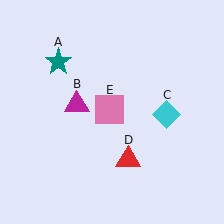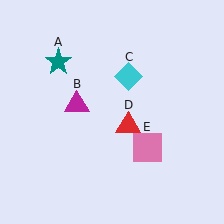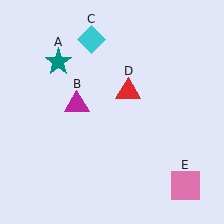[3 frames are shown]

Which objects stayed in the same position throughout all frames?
Teal star (object A) and magenta triangle (object B) remained stationary.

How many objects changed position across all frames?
3 objects changed position: cyan diamond (object C), red triangle (object D), pink square (object E).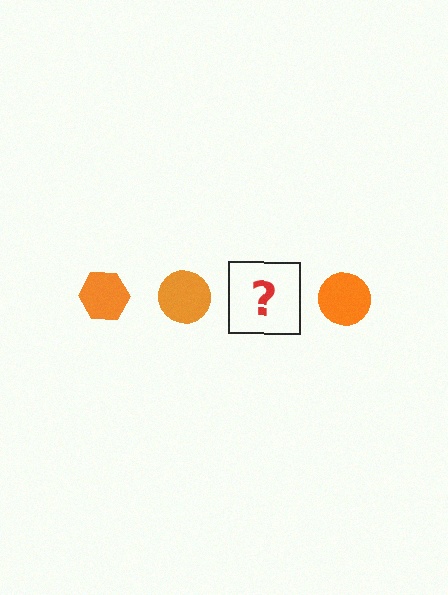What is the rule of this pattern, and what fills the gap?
The rule is that the pattern cycles through hexagon, circle shapes in orange. The gap should be filled with an orange hexagon.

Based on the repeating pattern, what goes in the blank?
The blank should be an orange hexagon.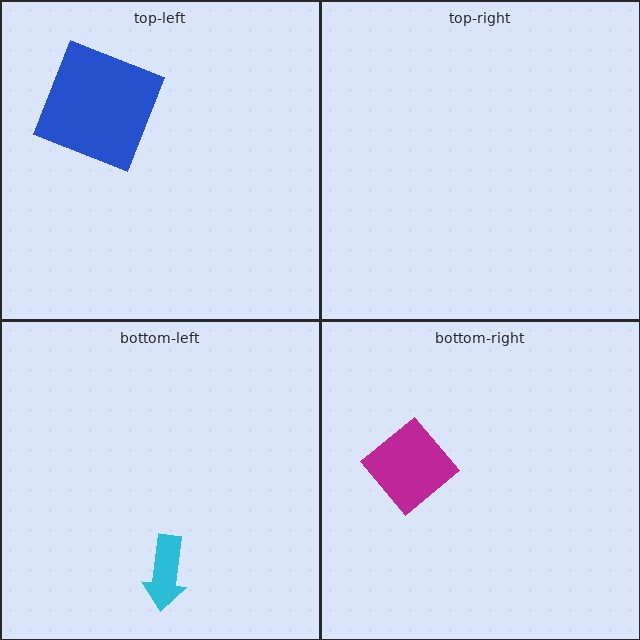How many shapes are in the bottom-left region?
1.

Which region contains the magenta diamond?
The bottom-right region.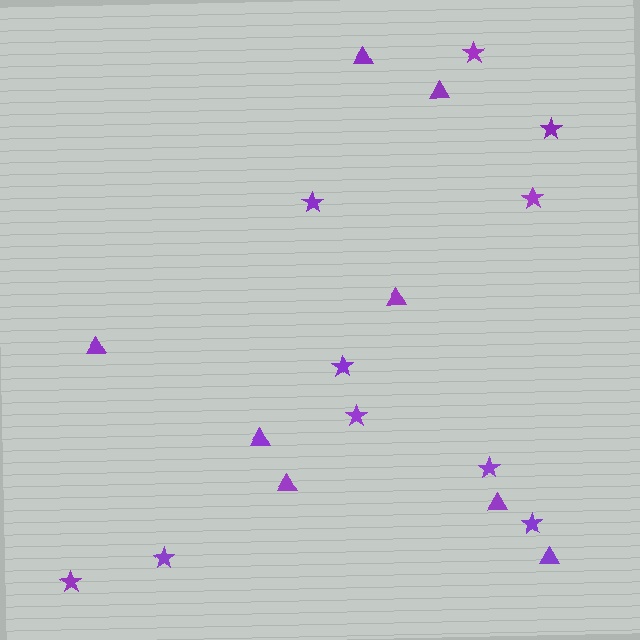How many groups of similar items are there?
There are 2 groups: one group of stars (10) and one group of triangles (8).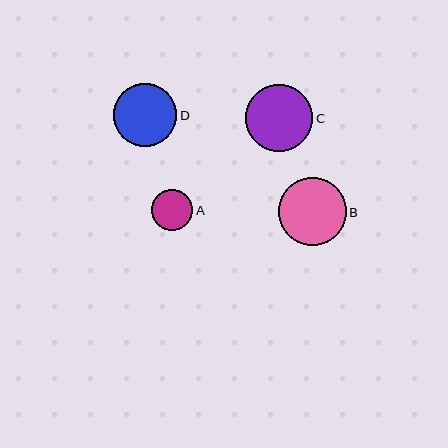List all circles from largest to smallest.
From largest to smallest: B, C, D, A.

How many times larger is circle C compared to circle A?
Circle C is approximately 1.6 times the size of circle A.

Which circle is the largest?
Circle B is the largest with a size of approximately 68 pixels.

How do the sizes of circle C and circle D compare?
Circle C and circle D are approximately the same size.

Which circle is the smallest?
Circle A is the smallest with a size of approximately 41 pixels.